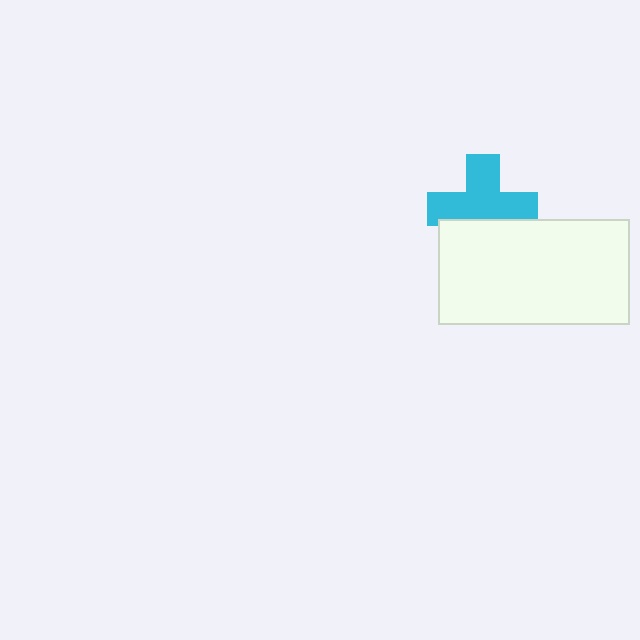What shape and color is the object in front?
The object in front is a white rectangle.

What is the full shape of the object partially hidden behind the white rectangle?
The partially hidden object is a cyan cross.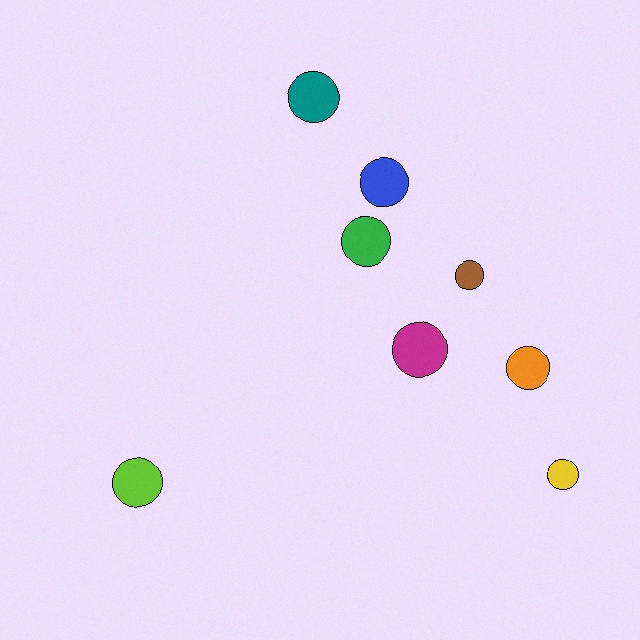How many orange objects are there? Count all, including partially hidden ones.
There is 1 orange object.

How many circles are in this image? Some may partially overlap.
There are 8 circles.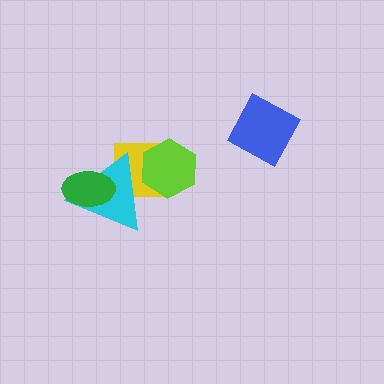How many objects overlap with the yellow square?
3 objects overlap with the yellow square.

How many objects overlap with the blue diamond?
0 objects overlap with the blue diamond.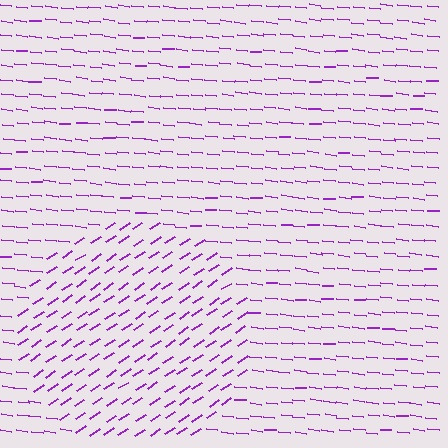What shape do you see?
I see a circle.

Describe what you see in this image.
The image is filled with small purple line segments. A circle region in the image has lines oriented differently from the surrounding lines, creating a visible texture boundary.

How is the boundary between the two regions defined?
The boundary is defined purely by a change in line orientation (approximately 39 degrees difference). All lines are the same color and thickness.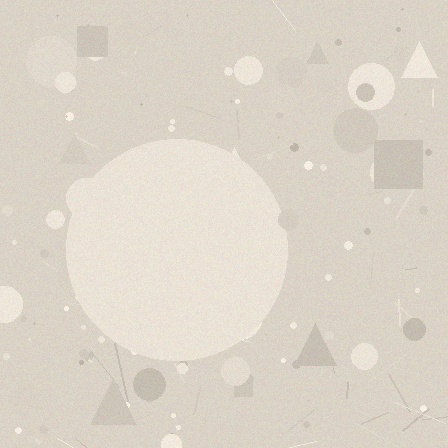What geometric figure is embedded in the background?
A circle is embedded in the background.